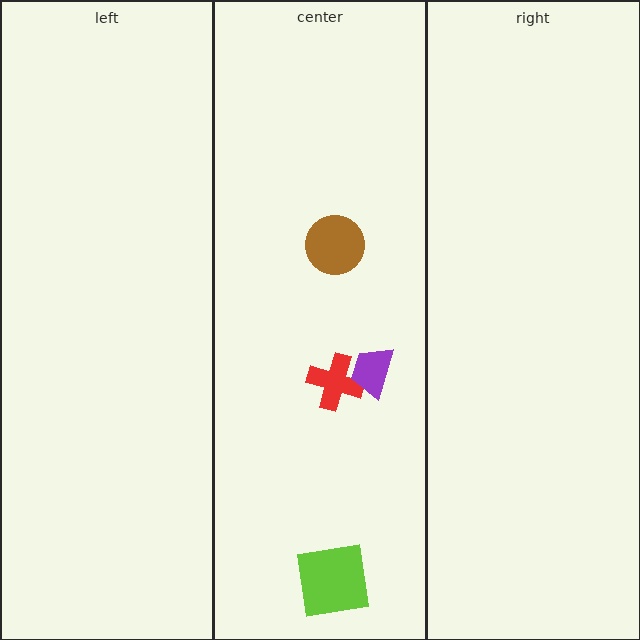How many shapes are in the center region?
4.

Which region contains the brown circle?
The center region.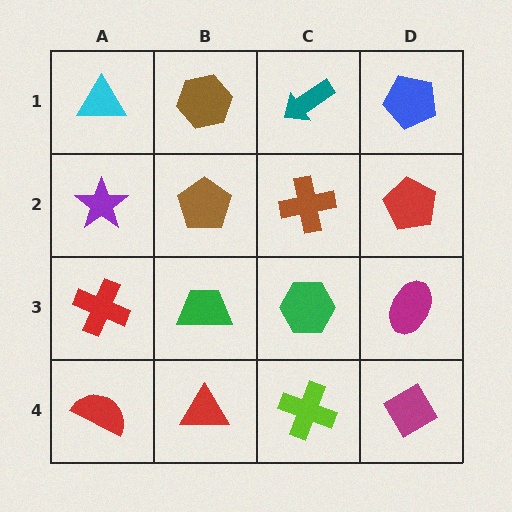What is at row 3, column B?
A green trapezoid.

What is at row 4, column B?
A red triangle.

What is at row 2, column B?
A brown pentagon.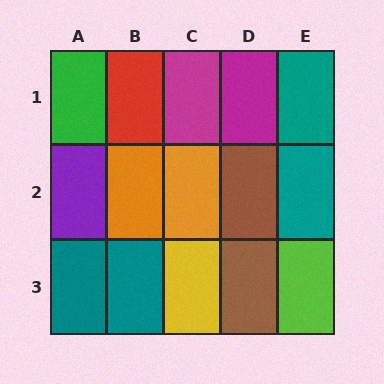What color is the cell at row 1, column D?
Magenta.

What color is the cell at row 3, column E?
Lime.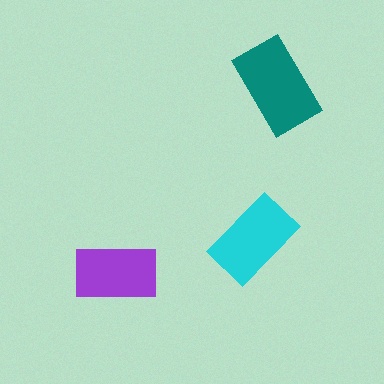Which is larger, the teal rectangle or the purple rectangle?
The teal one.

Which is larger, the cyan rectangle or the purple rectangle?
The cyan one.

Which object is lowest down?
The purple rectangle is bottommost.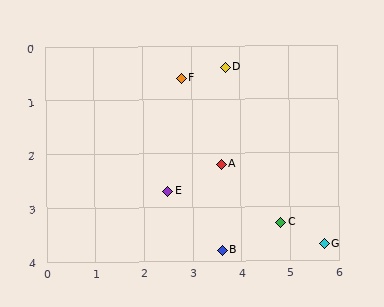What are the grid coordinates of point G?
Point G is at approximately (5.7, 3.7).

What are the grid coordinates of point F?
Point F is at approximately (2.8, 0.6).